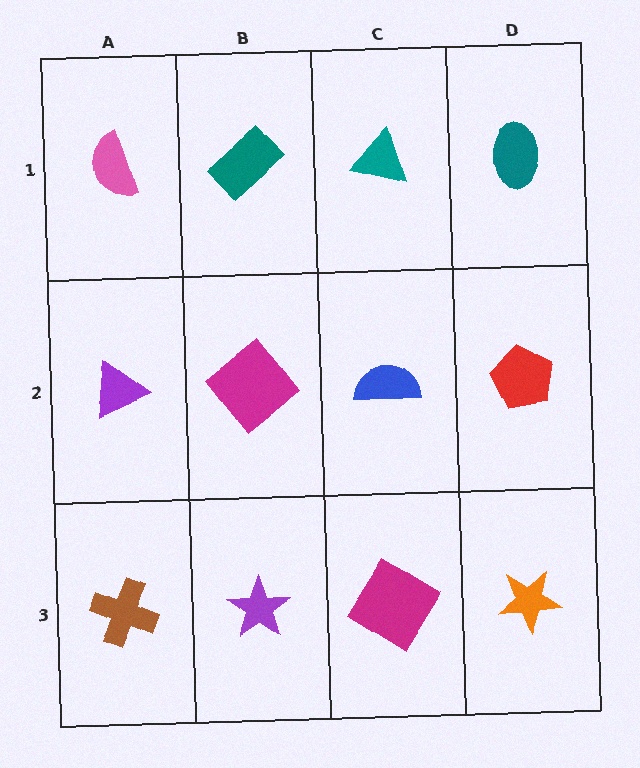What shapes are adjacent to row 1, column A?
A purple triangle (row 2, column A), a teal rectangle (row 1, column B).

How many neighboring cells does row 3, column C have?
3.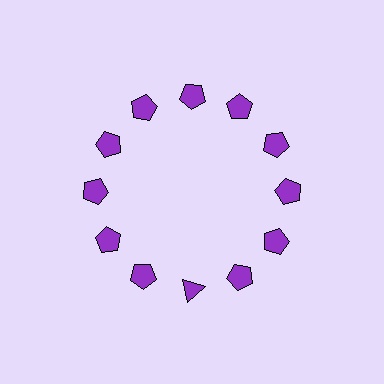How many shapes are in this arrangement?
There are 12 shapes arranged in a ring pattern.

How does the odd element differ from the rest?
It has a different shape: triangle instead of pentagon.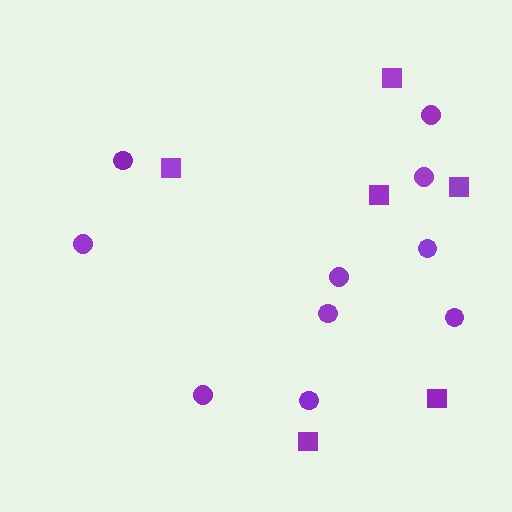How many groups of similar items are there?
There are 2 groups: one group of circles (10) and one group of squares (6).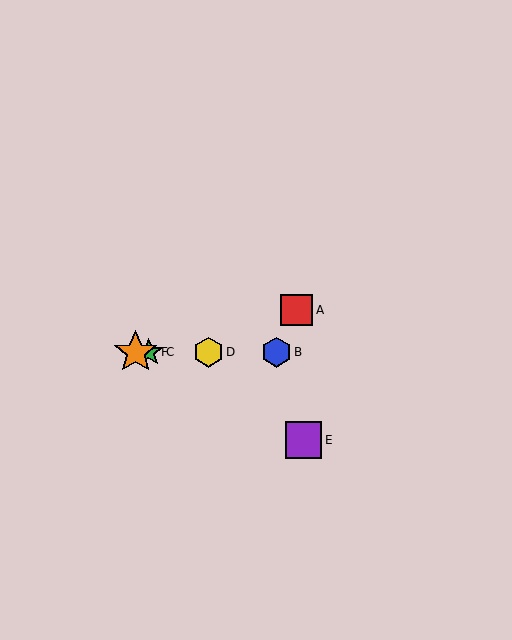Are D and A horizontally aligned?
No, D is at y≈352 and A is at y≈310.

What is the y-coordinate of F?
Object F is at y≈352.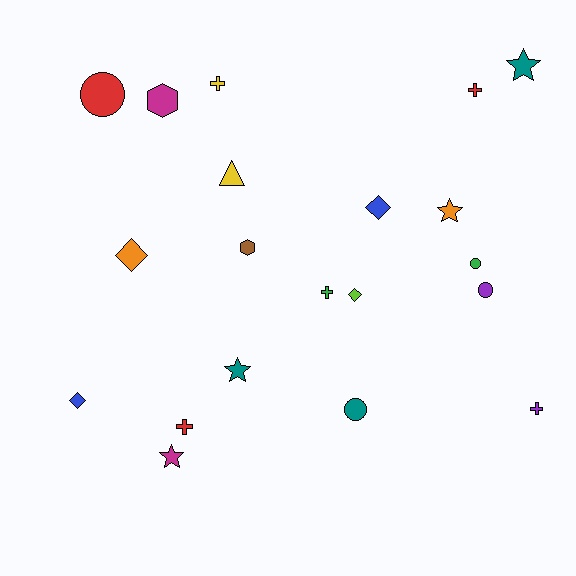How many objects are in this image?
There are 20 objects.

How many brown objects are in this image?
There is 1 brown object.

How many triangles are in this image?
There is 1 triangle.